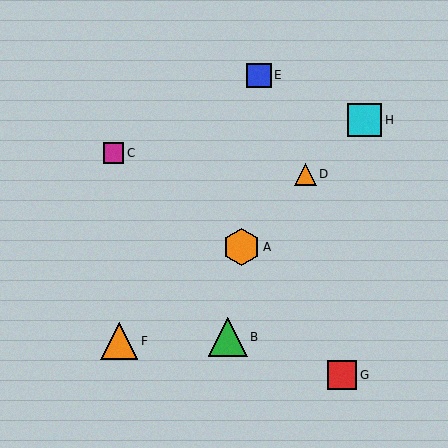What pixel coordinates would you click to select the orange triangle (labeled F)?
Click at (119, 341) to select the orange triangle F.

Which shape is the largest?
The green triangle (labeled B) is the largest.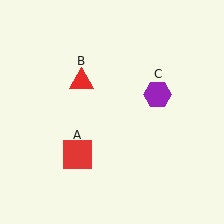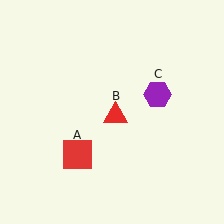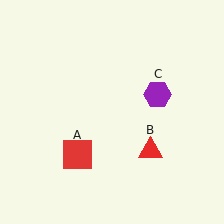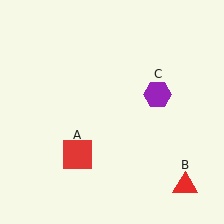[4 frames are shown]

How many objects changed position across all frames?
1 object changed position: red triangle (object B).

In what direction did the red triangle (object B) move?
The red triangle (object B) moved down and to the right.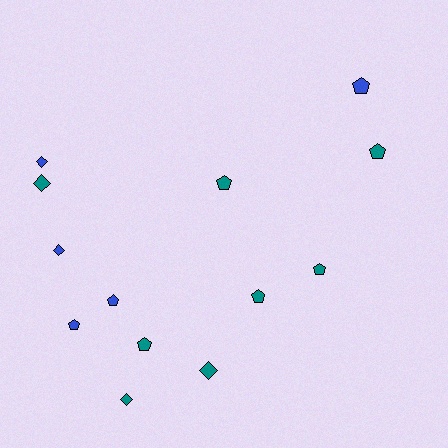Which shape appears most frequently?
Pentagon, with 8 objects.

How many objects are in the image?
There are 13 objects.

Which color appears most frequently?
Teal, with 8 objects.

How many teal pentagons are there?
There are 5 teal pentagons.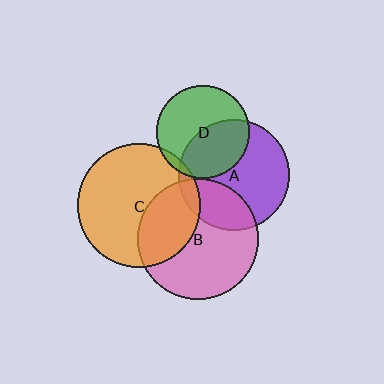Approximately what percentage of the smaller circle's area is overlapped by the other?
Approximately 35%.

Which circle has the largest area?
Circle C (orange).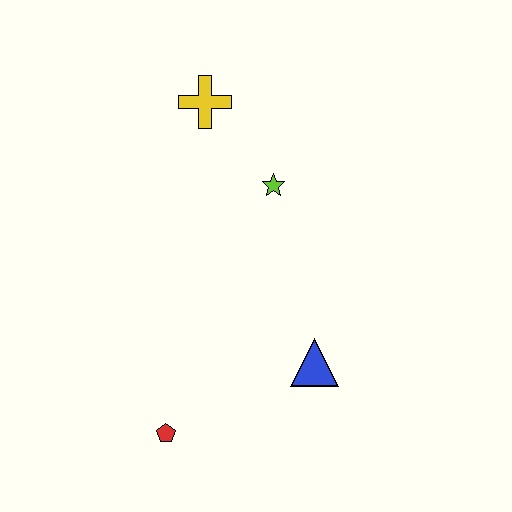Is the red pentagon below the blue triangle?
Yes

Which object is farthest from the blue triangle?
The yellow cross is farthest from the blue triangle.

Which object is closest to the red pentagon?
The blue triangle is closest to the red pentagon.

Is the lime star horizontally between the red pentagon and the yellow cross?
No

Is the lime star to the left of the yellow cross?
No